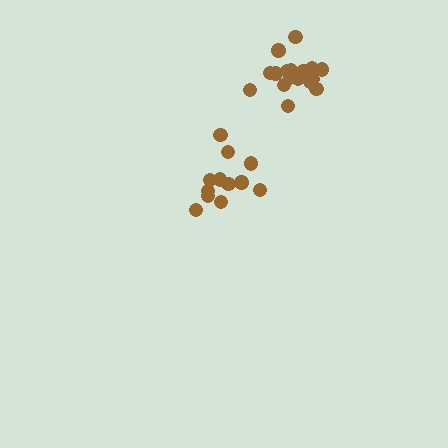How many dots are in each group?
Group 1: 12 dots, Group 2: 17 dots (29 total).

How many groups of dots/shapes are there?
There are 2 groups.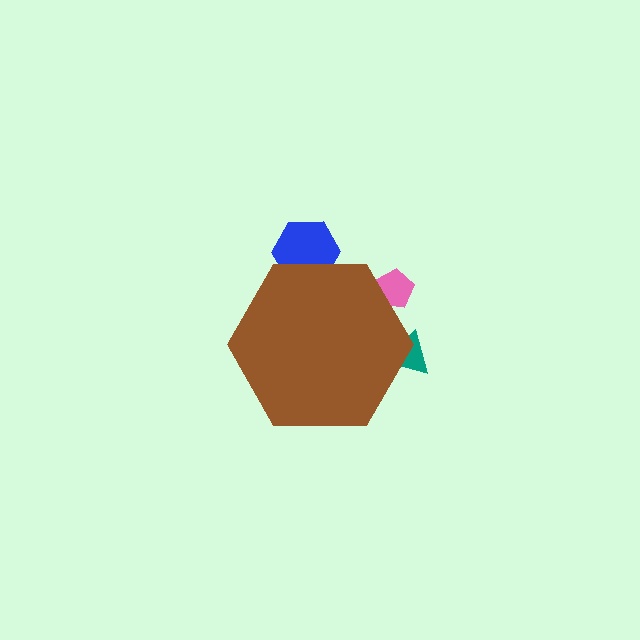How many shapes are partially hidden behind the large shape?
3 shapes are partially hidden.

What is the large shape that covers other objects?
A brown hexagon.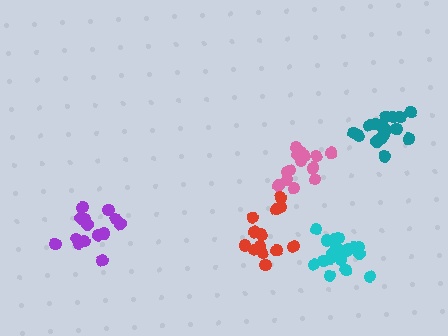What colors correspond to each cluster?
The clusters are colored: purple, teal, pink, red, cyan.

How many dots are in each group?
Group 1: 14 dots, Group 2: 17 dots, Group 3: 15 dots, Group 4: 13 dots, Group 5: 18 dots (77 total).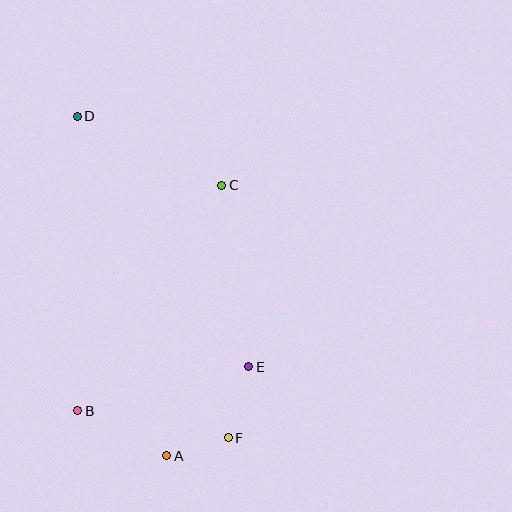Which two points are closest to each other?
Points A and F are closest to each other.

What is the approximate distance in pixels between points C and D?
The distance between C and D is approximately 160 pixels.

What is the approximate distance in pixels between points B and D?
The distance between B and D is approximately 294 pixels.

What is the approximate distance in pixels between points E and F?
The distance between E and F is approximately 74 pixels.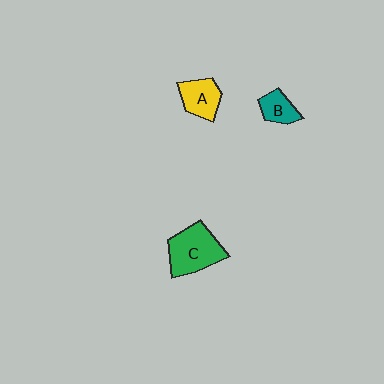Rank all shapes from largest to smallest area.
From largest to smallest: C (green), A (yellow), B (teal).